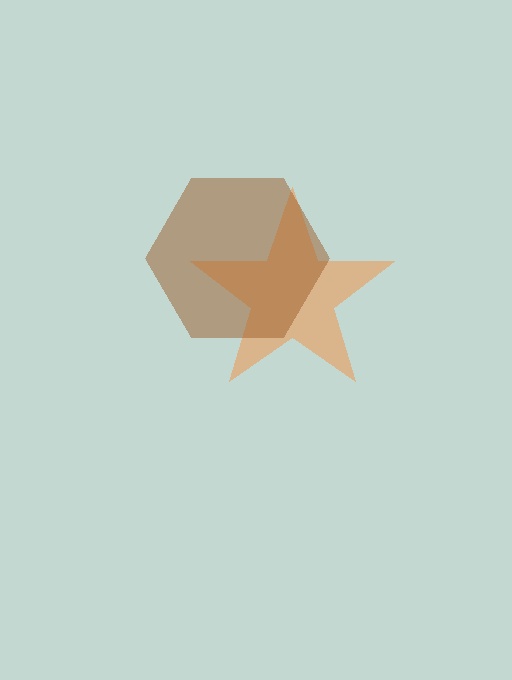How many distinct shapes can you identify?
There are 2 distinct shapes: an orange star, a brown hexagon.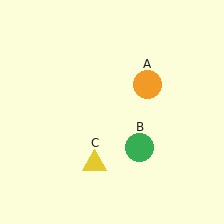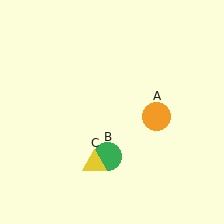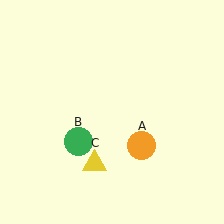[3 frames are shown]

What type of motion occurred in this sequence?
The orange circle (object A), green circle (object B) rotated clockwise around the center of the scene.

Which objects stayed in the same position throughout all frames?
Yellow triangle (object C) remained stationary.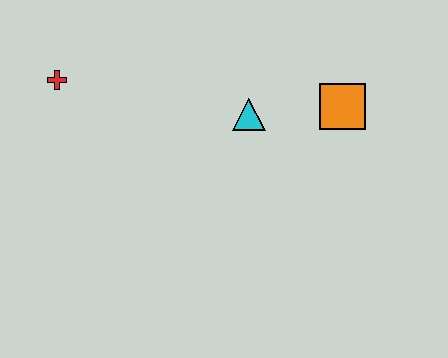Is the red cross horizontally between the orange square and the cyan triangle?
No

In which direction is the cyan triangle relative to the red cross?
The cyan triangle is to the right of the red cross.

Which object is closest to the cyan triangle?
The orange square is closest to the cyan triangle.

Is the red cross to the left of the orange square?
Yes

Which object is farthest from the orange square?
The red cross is farthest from the orange square.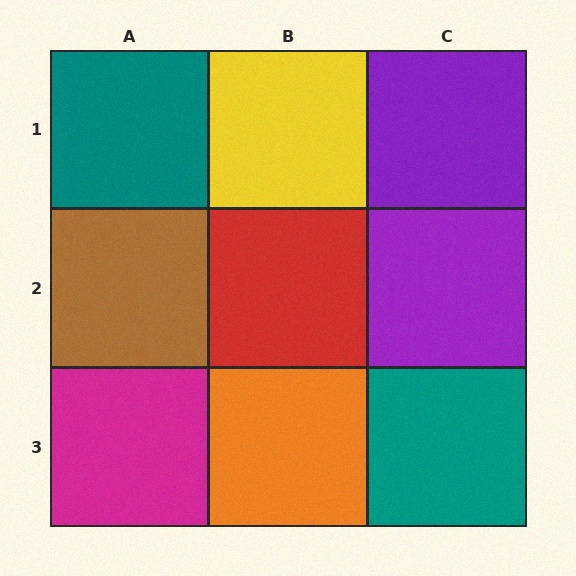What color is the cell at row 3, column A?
Magenta.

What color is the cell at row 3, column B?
Orange.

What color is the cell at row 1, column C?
Purple.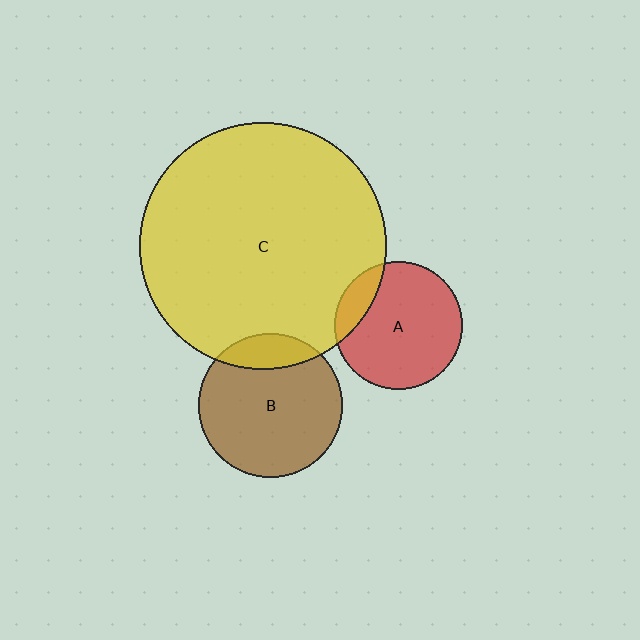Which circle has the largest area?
Circle C (yellow).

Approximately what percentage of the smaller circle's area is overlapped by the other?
Approximately 15%.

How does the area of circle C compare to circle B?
Approximately 2.9 times.